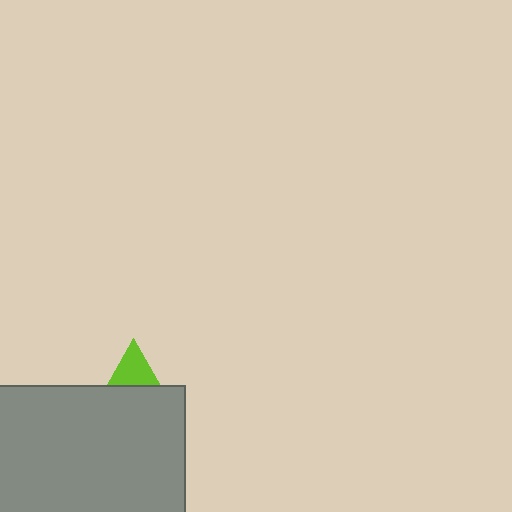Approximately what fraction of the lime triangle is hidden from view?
Roughly 68% of the lime triangle is hidden behind the gray rectangle.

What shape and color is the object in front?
The object in front is a gray rectangle.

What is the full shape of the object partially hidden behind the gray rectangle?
The partially hidden object is a lime triangle.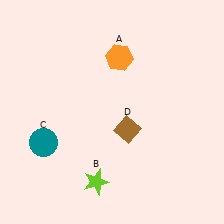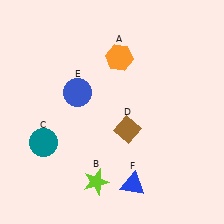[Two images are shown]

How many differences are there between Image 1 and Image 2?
There are 2 differences between the two images.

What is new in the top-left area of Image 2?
A blue circle (E) was added in the top-left area of Image 2.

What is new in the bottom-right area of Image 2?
A blue triangle (F) was added in the bottom-right area of Image 2.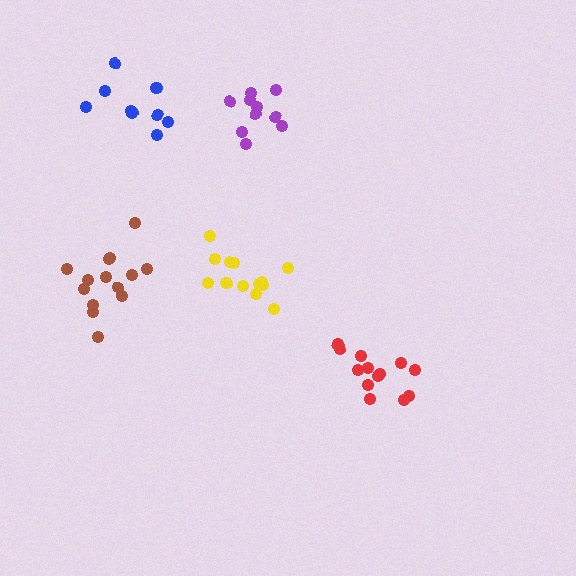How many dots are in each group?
Group 1: 13 dots, Group 2: 13 dots, Group 3: 10 dots, Group 4: 14 dots, Group 5: 9 dots (59 total).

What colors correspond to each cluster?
The clusters are colored: red, yellow, purple, brown, blue.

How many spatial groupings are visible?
There are 5 spatial groupings.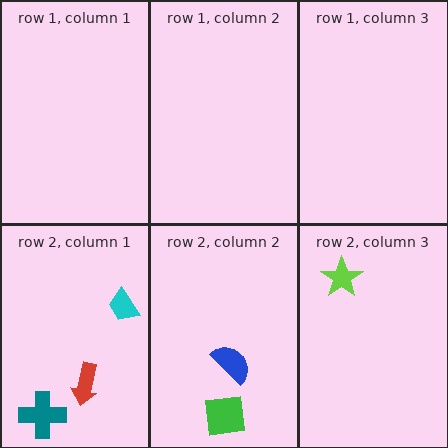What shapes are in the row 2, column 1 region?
The red arrow, the teal cross, the cyan trapezoid.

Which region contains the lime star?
The row 2, column 3 region.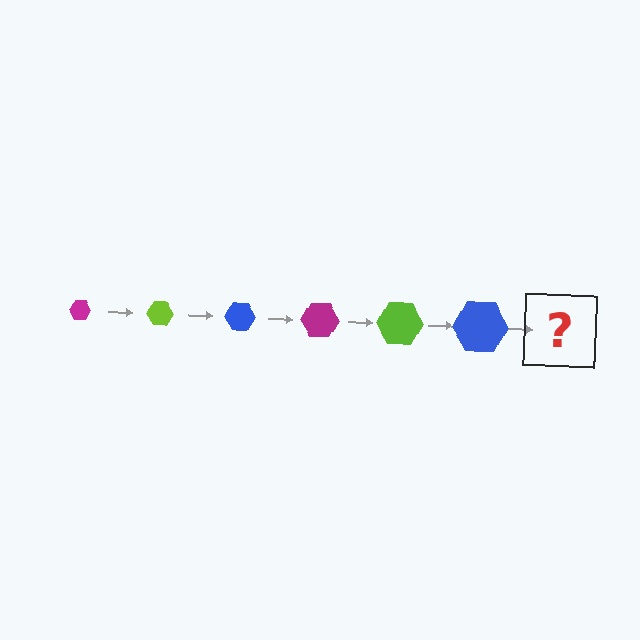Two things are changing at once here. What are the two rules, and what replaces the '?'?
The two rules are that the hexagon grows larger each step and the color cycles through magenta, lime, and blue. The '?' should be a magenta hexagon, larger than the previous one.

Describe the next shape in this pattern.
It should be a magenta hexagon, larger than the previous one.